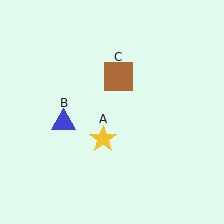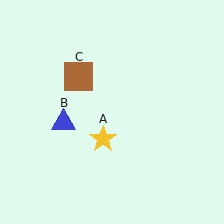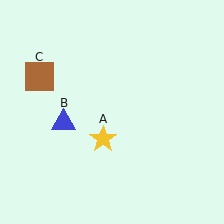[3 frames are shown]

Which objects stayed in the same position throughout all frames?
Yellow star (object A) and blue triangle (object B) remained stationary.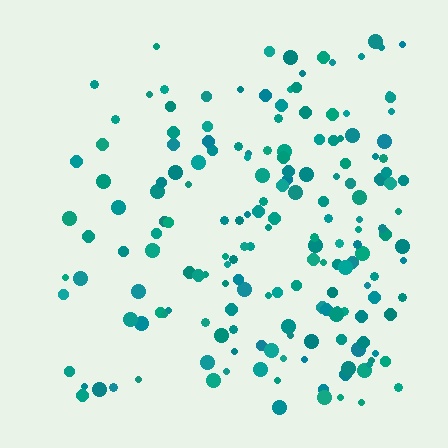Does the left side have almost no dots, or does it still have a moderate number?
Still a moderate number, just noticeably fewer than the right.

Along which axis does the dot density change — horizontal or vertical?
Horizontal.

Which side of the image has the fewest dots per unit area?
The left.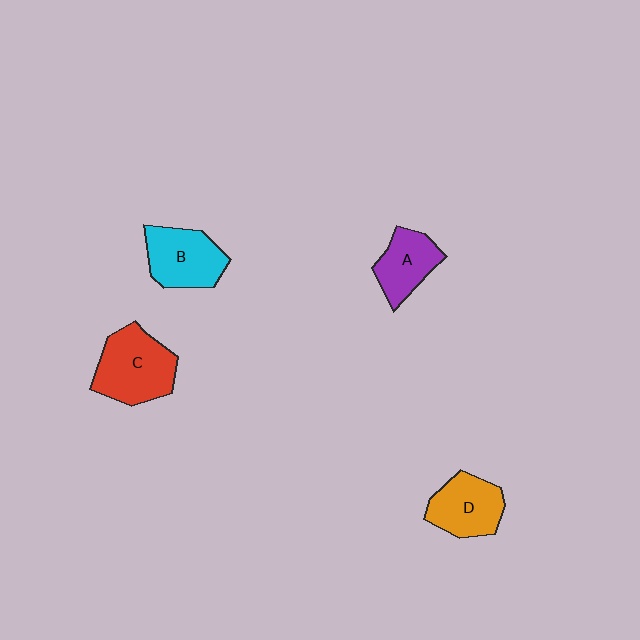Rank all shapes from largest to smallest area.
From largest to smallest: C (red), B (cyan), D (orange), A (purple).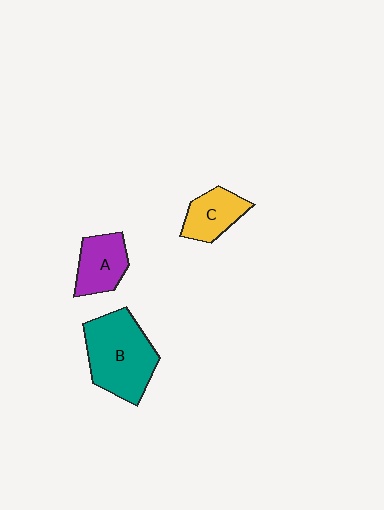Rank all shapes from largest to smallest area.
From largest to smallest: B (teal), A (purple), C (yellow).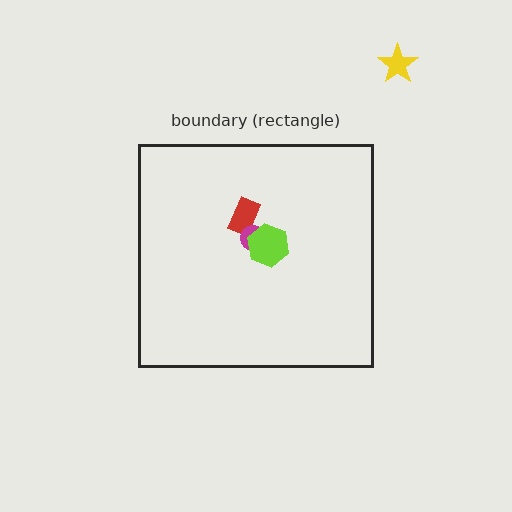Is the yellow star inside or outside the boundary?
Outside.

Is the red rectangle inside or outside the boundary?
Inside.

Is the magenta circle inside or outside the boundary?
Inside.